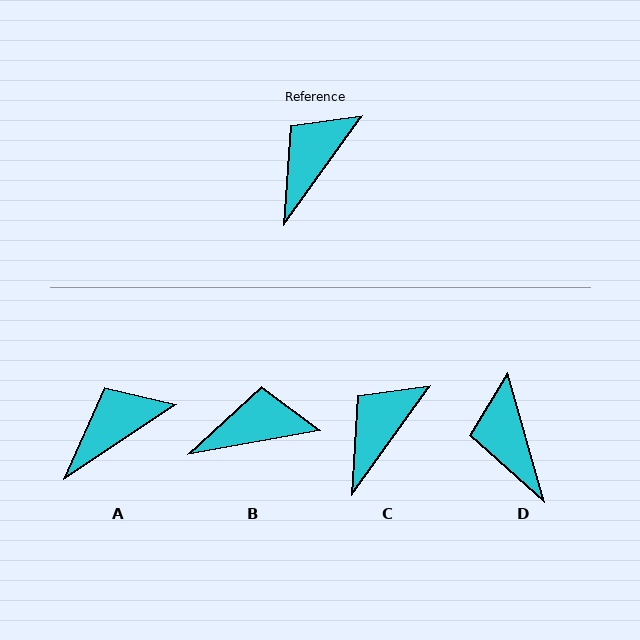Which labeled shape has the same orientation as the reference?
C.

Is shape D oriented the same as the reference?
No, it is off by about 52 degrees.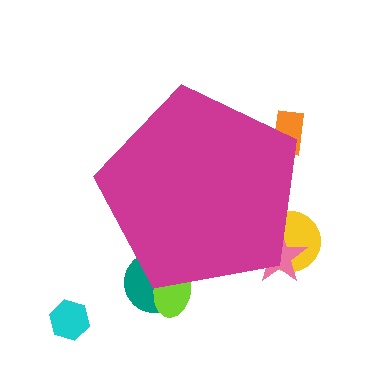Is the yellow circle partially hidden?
Yes, the yellow circle is partially hidden behind the magenta pentagon.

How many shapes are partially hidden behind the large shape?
5 shapes are partially hidden.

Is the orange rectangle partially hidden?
Yes, the orange rectangle is partially hidden behind the magenta pentagon.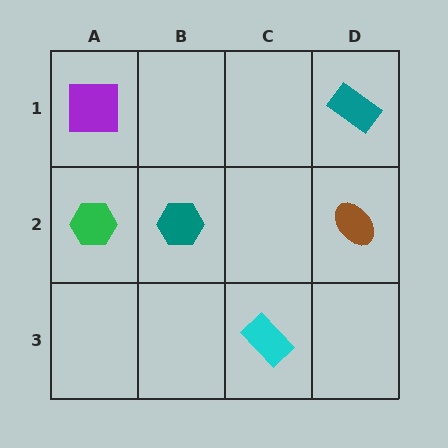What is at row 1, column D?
A teal rectangle.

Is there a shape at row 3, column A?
No, that cell is empty.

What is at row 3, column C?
A cyan rectangle.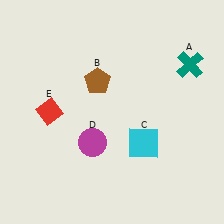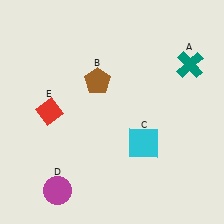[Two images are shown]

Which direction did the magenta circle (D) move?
The magenta circle (D) moved down.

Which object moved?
The magenta circle (D) moved down.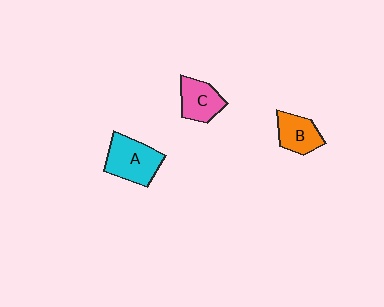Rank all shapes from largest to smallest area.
From largest to smallest: A (cyan), C (pink), B (orange).